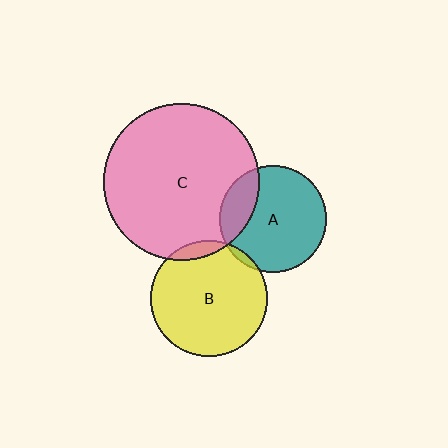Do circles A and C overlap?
Yes.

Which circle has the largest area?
Circle C (pink).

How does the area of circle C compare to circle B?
Approximately 1.8 times.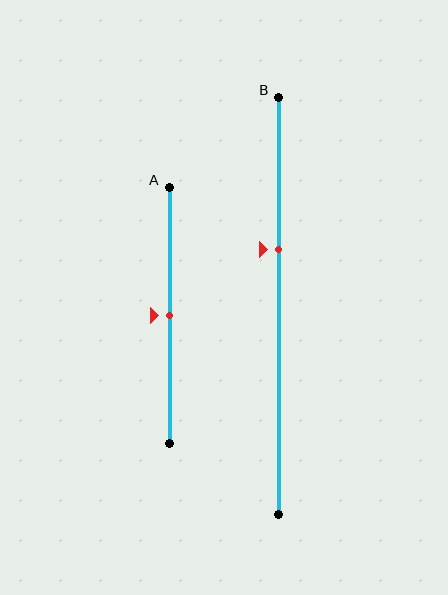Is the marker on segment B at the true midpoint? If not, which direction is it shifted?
No, the marker on segment B is shifted upward by about 14% of the segment length.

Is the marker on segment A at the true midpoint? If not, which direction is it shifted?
Yes, the marker on segment A is at the true midpoint.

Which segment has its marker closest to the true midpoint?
Segment A has its marker closest to the true midpoint.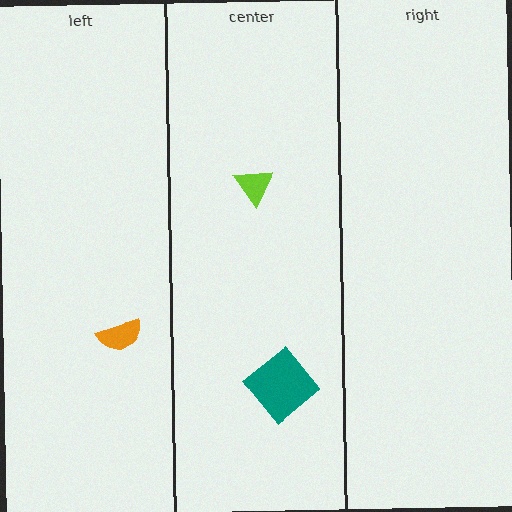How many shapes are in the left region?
1.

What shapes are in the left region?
The orange semicircle.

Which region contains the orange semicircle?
The left region.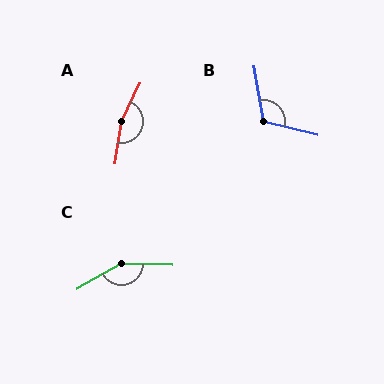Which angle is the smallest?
B, at approximately 114 degrees.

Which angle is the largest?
A, at approximately 163 degrees.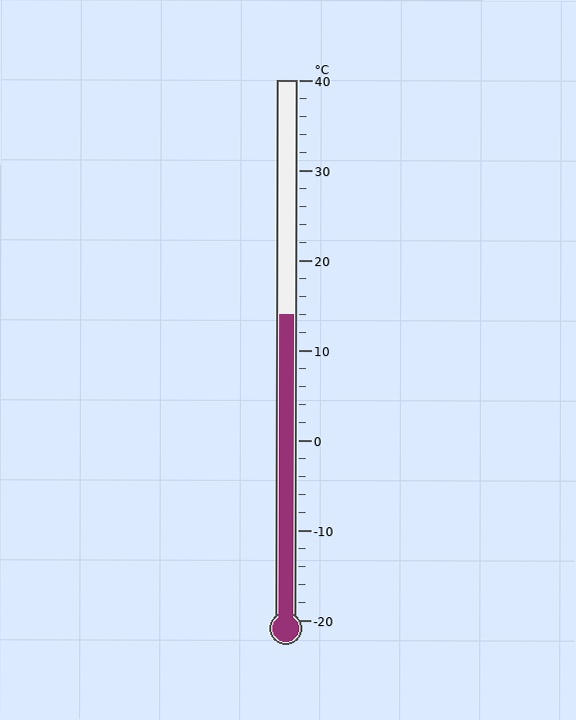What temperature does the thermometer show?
The thermometer shows approximately 14°C.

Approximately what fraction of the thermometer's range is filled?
The thermometer is filled to approximately 55% of its range.